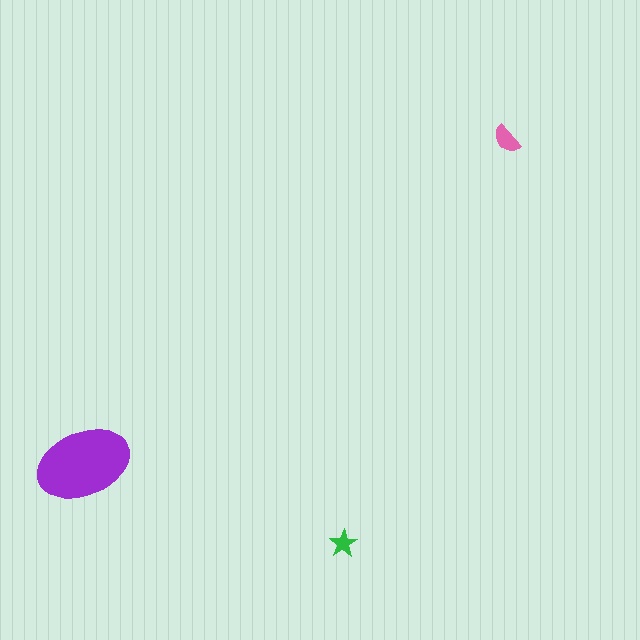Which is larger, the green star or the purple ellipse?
The purple ellipse.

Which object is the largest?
The purple ellipse.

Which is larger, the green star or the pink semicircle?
The pink semicircle.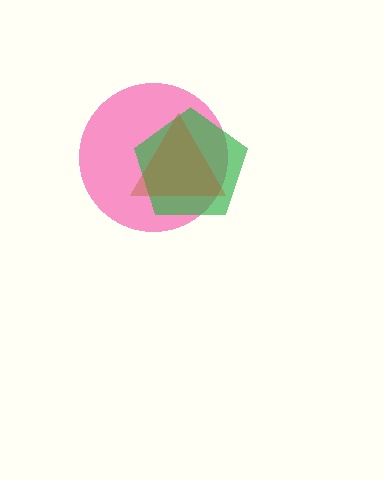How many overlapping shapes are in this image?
There are 3 overlapping shapes in the image.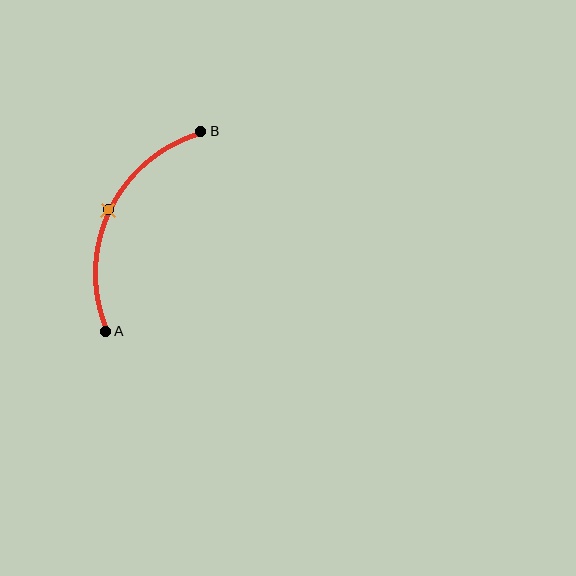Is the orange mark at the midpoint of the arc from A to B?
Yes. The orange mark lies on the arc at equal arc-length from both A and B — it is the arc midpoint.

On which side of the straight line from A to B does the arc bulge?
The arc bulges to the left of the straight line connecting A and B.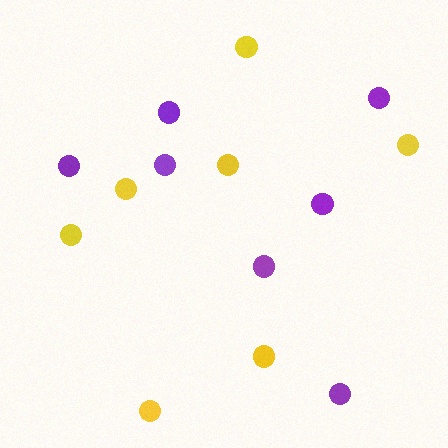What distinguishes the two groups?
There are 2 groups: one group of yellow circles (7) and one group of purple circles (7).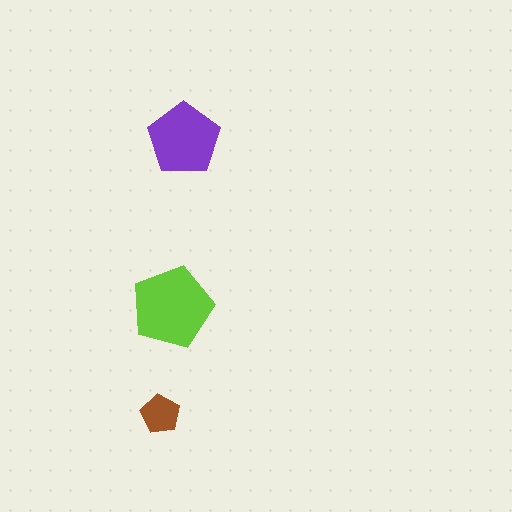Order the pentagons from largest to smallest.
the lime one, the purple one, the brown one.